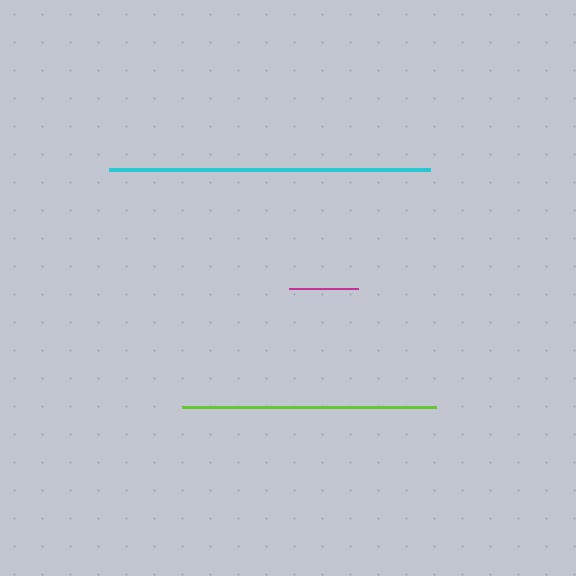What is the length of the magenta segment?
The magenta segment is approximately 69 pixels long.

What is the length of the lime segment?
The lime segment is approximately 254 pixels long.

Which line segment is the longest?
The cyan line is the longest at approximately 321 pixels.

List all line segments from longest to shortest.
From longest to shortest: cyan, lime, magenta.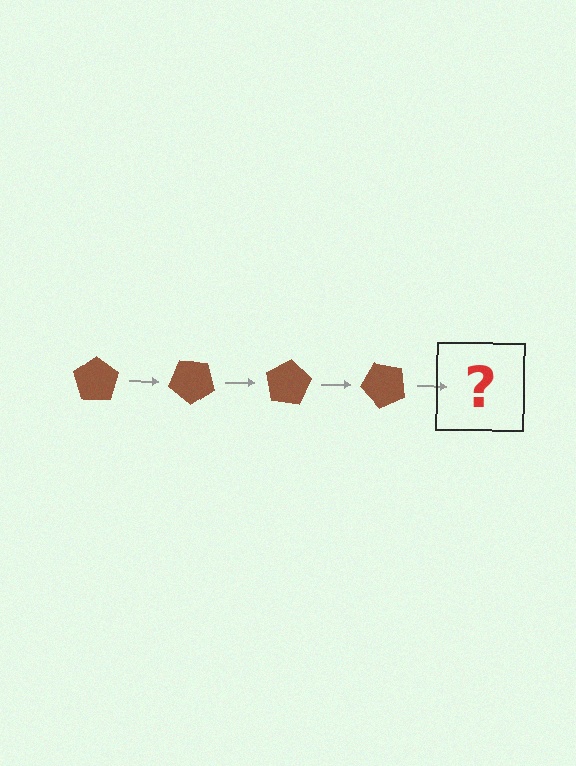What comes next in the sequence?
The next element should be a brown pentagon rotated 160 degrees.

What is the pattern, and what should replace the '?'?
The pattern is that the pentagon rotates 40 degrees each step. The '?' should be a brown pentagon rotated 160 degrees.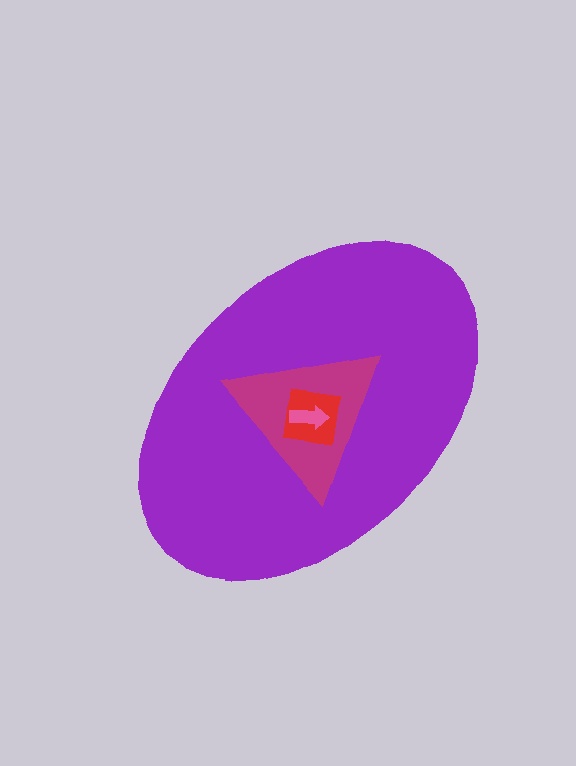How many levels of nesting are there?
4.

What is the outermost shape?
The purple ellipse.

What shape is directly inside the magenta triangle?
The red square.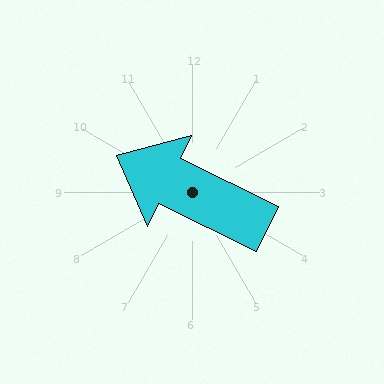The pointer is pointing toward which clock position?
Roughly 10 o'clock.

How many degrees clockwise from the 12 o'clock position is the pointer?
Approximately 296 degrees.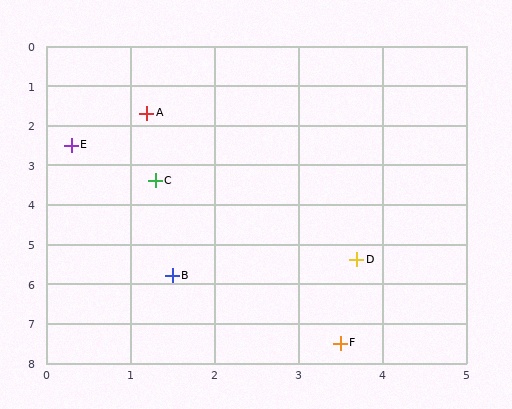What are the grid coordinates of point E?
Point E is at approximately (0.3, 2.5).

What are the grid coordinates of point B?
Point B is at approximately (1.5, 5.8).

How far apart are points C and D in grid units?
Points C and D are about 3.1 grid units apart.